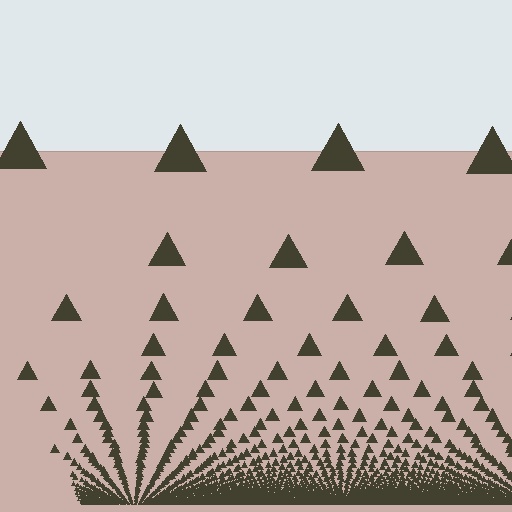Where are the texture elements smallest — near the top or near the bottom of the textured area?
Near the bottom.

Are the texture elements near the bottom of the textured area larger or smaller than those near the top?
Smaller. The gradient is inverted — elements near the bottom are smaller and denser.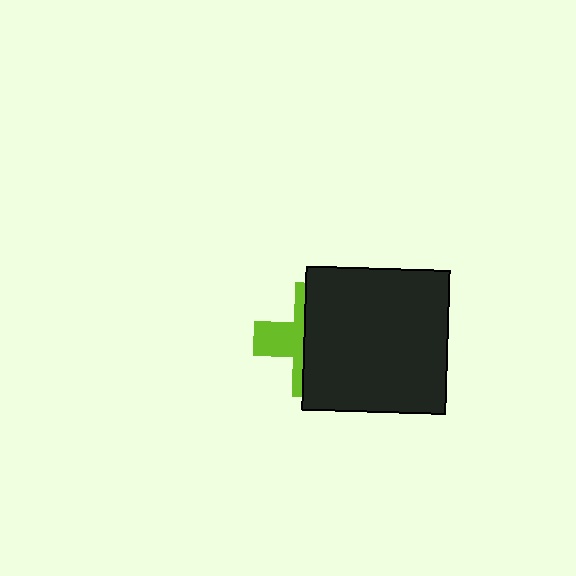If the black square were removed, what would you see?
You would see the complete lime cross.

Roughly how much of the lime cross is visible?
A small part of it is visible (roughly 38%).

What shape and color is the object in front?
The object in front is a black square.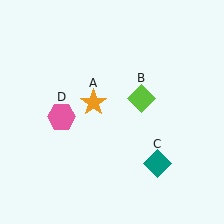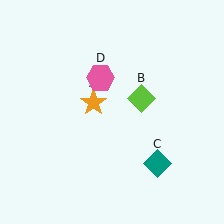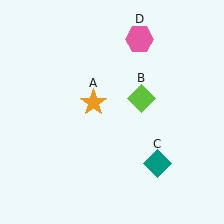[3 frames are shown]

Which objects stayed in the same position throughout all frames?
Orange star (object A) and lime diamond (object B) and teal diamond (object C) remained stationary.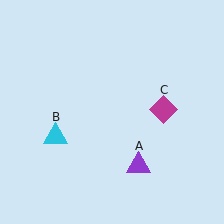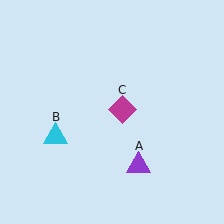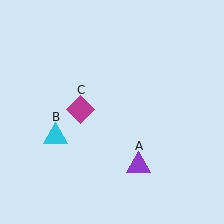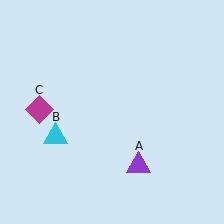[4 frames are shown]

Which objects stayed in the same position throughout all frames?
Purple triangle (object A) and cyan triangle (object B) remained stationary.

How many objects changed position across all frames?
1 object changed position: magenta diamond (object C).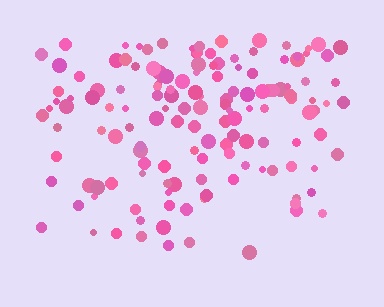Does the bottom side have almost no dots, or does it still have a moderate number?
Still a moderate number, just noticeably fewer than the top.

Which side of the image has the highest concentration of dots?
The top.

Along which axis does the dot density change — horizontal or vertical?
Vertical.